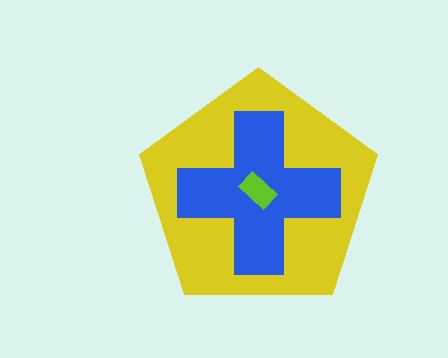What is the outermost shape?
The yellow pentagon.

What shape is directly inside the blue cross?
The lime rectangle.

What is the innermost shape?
The lime rectangle.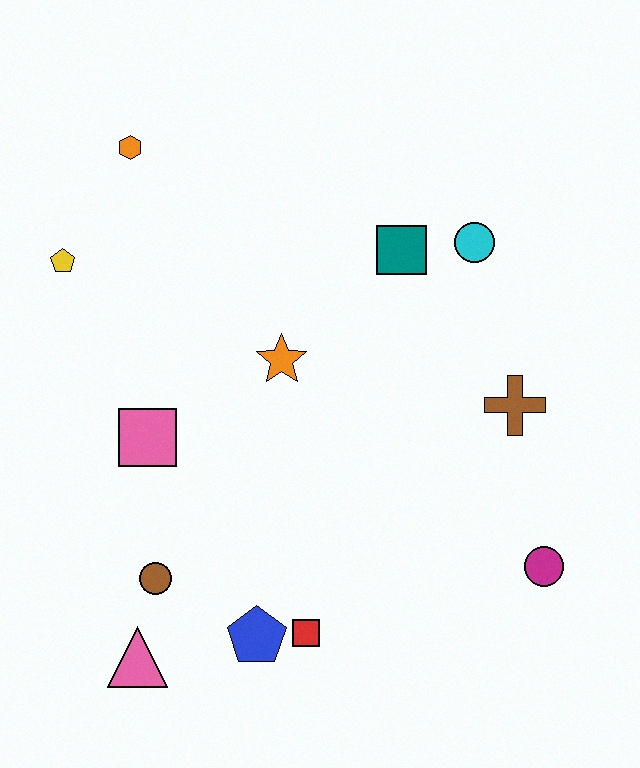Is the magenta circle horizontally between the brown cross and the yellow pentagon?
No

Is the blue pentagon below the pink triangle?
No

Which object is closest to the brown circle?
The pink triangle is closest to the brown circle.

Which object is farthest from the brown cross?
The yellow pentagon is farthest from the brown cross.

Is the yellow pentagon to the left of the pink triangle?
Yes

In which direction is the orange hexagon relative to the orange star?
The orange hexagon is above the orange star.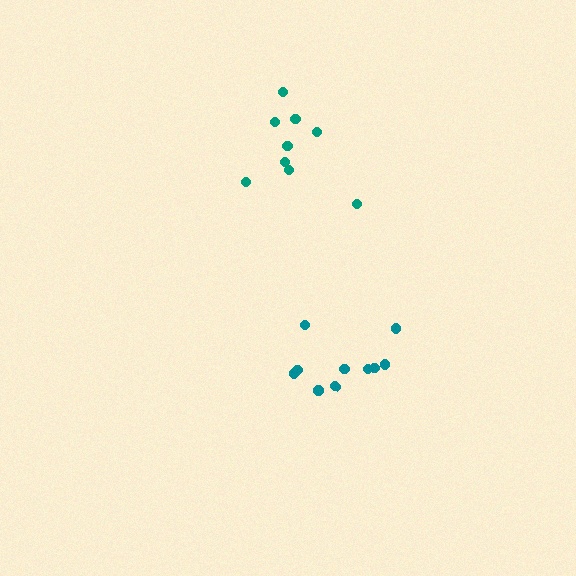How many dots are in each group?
Group 1: 9 dots, Group 2: 10 dots (19 total).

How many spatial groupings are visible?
There are 2 spatial groupings.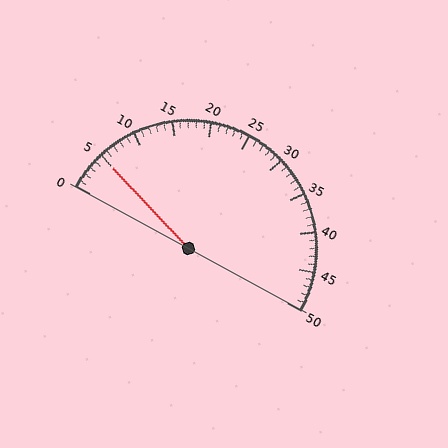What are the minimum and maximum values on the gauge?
The gauge ranges from 0 to 50.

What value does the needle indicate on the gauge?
The needle indicates approximately 5.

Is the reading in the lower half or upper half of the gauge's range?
The reading is in the lower half of the range (0 to 50).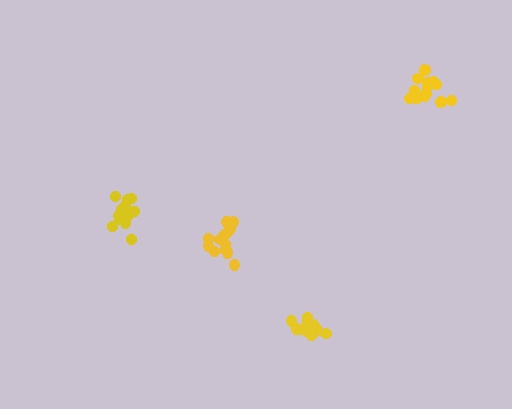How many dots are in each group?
Group 1: 13 dots, Group 2: 15 dots, Group 3: 15 dots, Group 4: 14 dots (57 total).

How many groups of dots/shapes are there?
There are 4 groups.